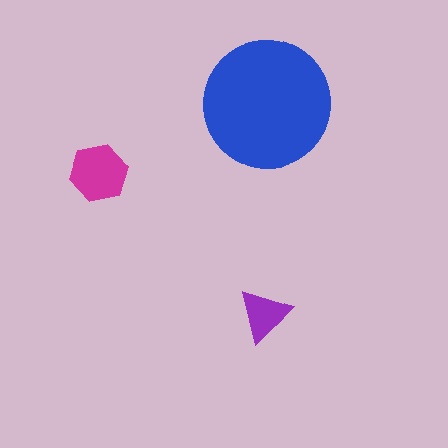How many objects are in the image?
There are 3 objects in the image.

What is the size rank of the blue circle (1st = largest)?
1st.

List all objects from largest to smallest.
The blue circle, the magenta hexagon, the purple triangle.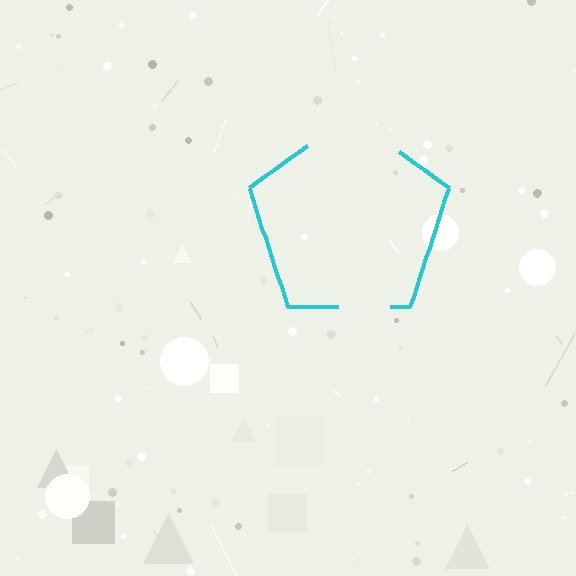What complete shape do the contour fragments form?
The contour fragments form a pentagon.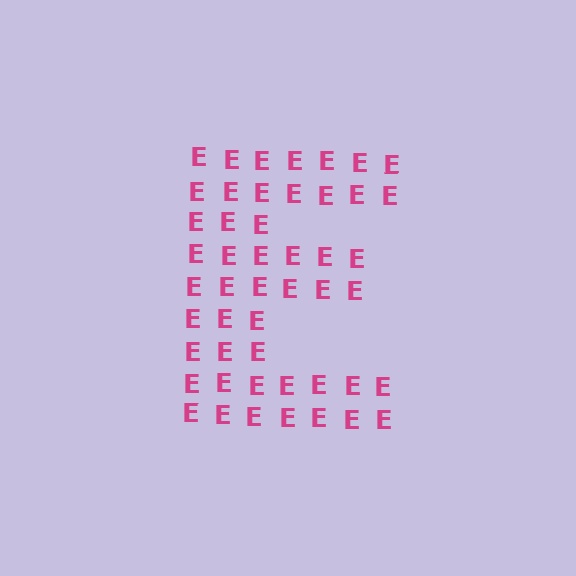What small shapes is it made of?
It is made of small letter E's.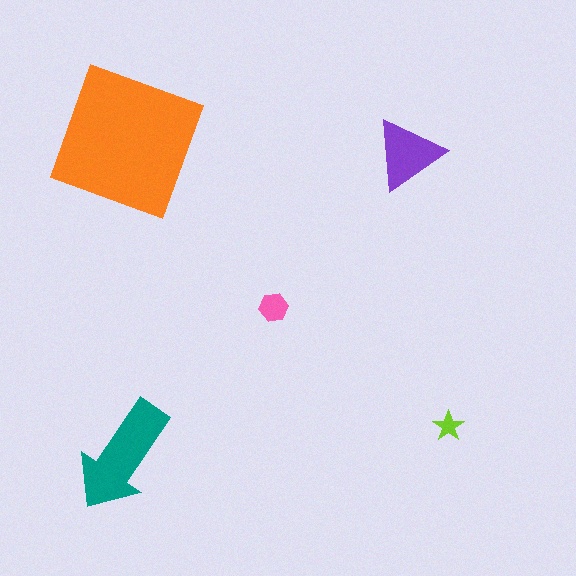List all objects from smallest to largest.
The lime star, the pink hexagon, the purple triangle, the teal arrow, the orange square.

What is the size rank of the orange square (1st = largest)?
1st.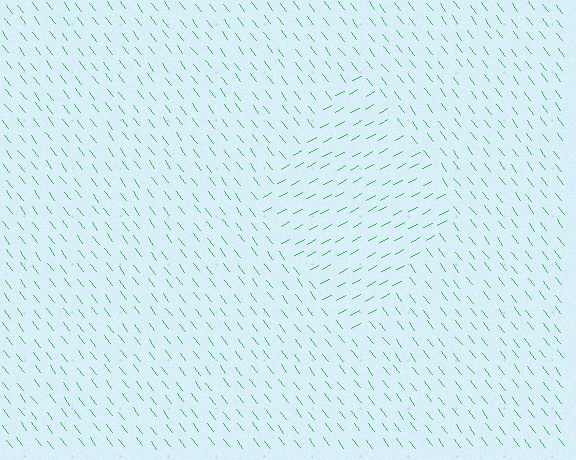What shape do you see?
I see a diamond.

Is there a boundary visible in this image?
Yes, there is a texture boundary formed by a change in line orientation.